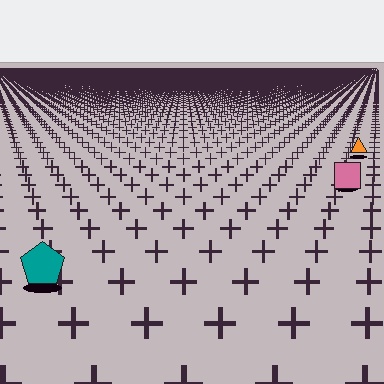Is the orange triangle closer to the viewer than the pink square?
No. The pink square is closer — you can tell from the texture gradient: the ground texture is coarser near it.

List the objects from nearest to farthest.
From nearest to farthest: the teal pentagon, the pink square, the orange triangle.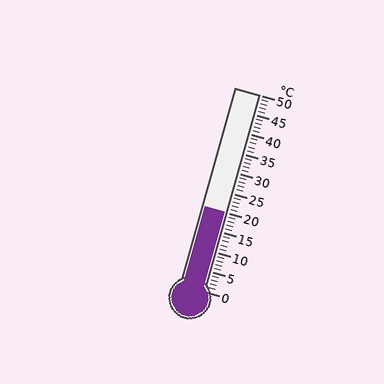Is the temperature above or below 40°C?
The temperature is below 40°C.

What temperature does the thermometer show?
The thermometer shows approximately 20°C.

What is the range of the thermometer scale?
The thermometer scale ranges from 0°C to 50°C.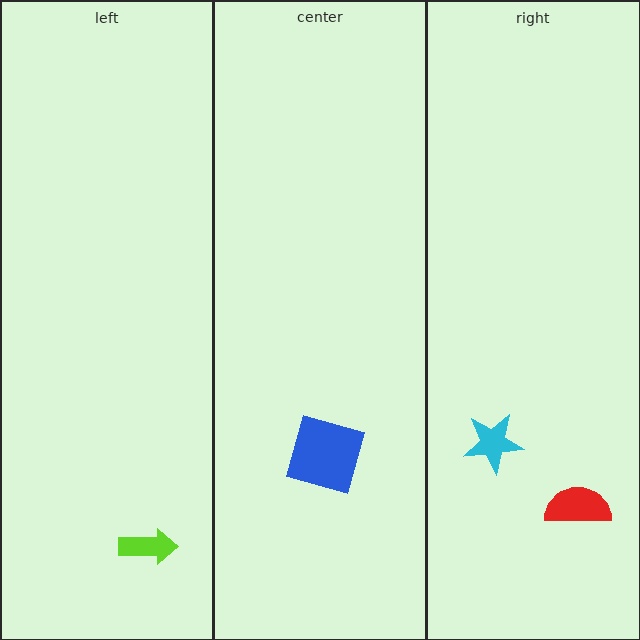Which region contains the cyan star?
The right region.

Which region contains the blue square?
The center region.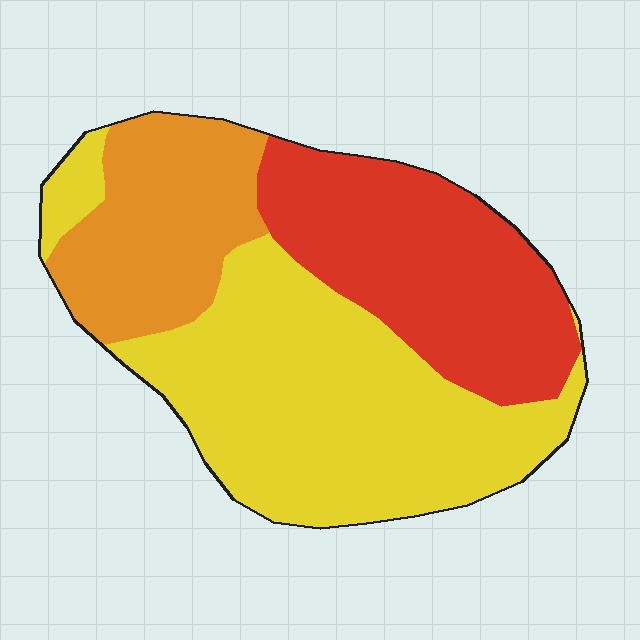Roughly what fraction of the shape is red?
Red takes up about one third (1/3) of the shape.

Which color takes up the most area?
Yellow, at roughly 50%.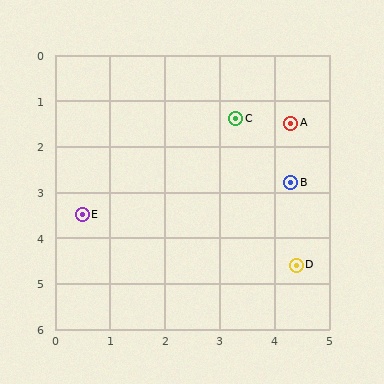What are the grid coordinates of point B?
Point B is at approximately (4.3, 2.8).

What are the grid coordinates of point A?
Point A is at approximately (4.3, 1.5).